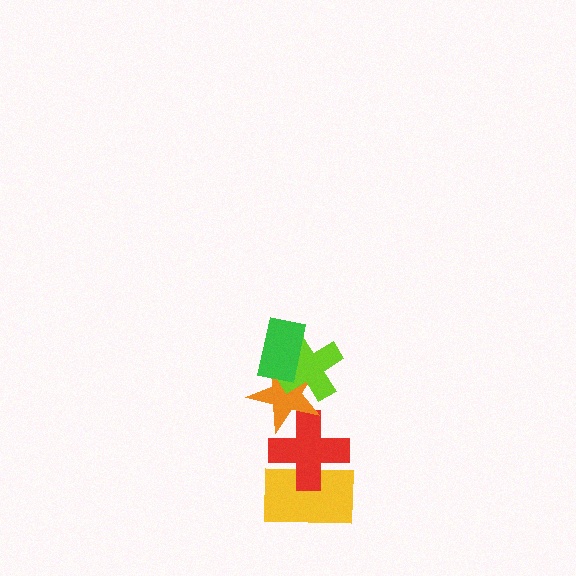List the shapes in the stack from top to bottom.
From top to bottom: the green rectangle, the lime cross, the orange star, the red cross, the yellow rectangle.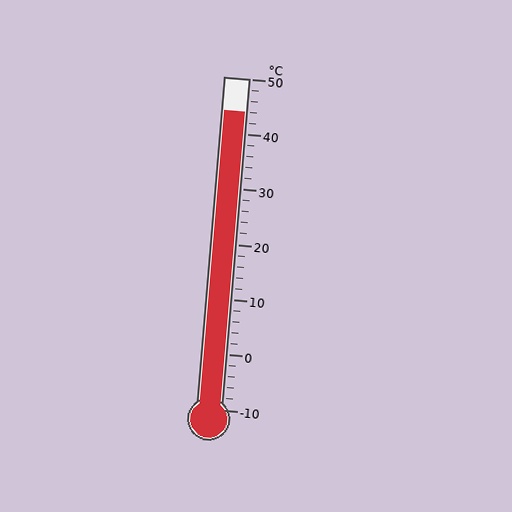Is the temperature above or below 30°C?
The temperature is above 30°C.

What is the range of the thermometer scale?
The thermometer scale ranges from -10°C to 50°C.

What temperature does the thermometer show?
The thermometer shows approximately 44°C.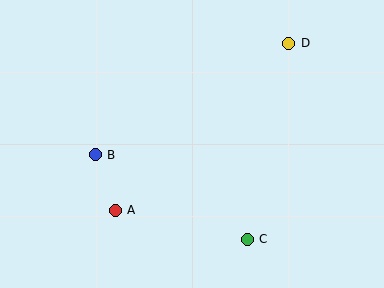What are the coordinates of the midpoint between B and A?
The midpoint between B and A is at (105, 183).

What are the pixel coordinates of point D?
Point D is at (289, 43).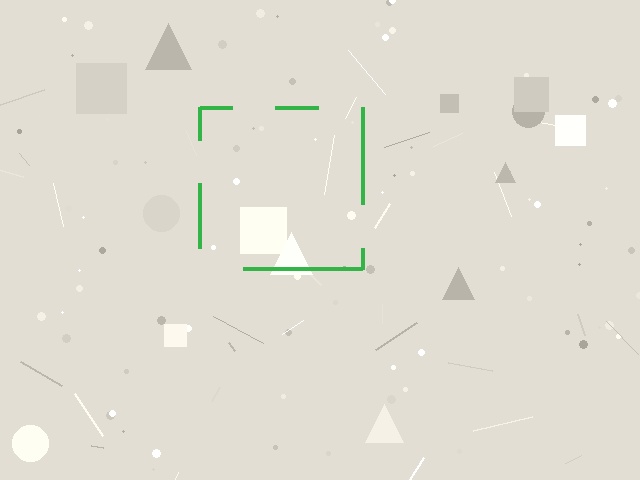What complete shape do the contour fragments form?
The contour fragments form a square.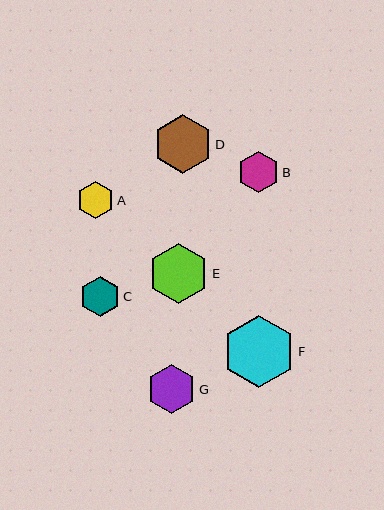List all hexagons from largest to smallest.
From largest to smallest: F, E, D, G, B, C, A.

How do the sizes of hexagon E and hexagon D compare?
Hexagon E and hexagon D are approximately the same size.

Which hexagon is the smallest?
Hexagon A is the smallest with a size of approximately 37 pixels.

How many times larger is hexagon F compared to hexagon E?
Hexagon F is approximately 1.2 times the size of hexagon E.